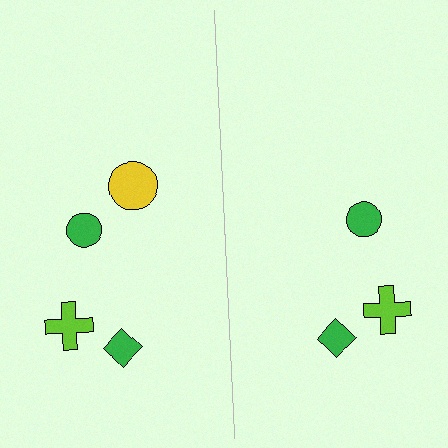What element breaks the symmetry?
A yellow circle is missing from the right side.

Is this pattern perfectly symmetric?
No, the pattern is not perfectly symmetric. A yellow circle is missing from the right side.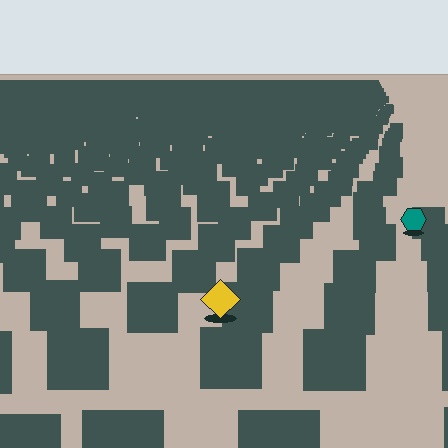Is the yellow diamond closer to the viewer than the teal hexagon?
Yes. The yellow diamond is closer — you can tell from the texture gradient: the ground texture is coarser near it.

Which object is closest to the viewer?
The yellow diamond is closest. The texture marks near it are larger and more spread out.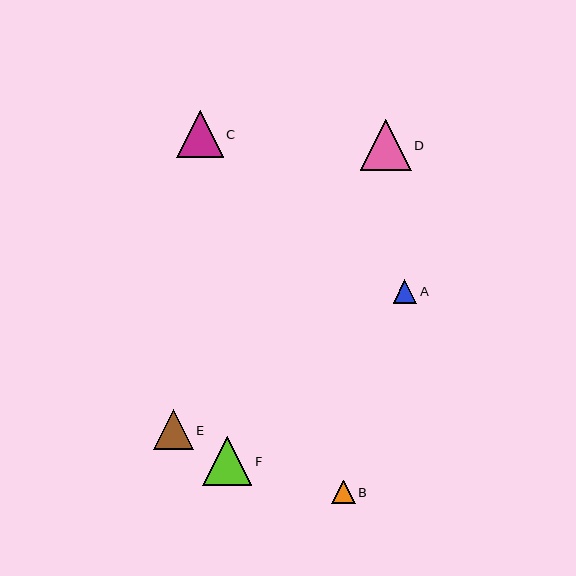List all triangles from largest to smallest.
From largest to smallest: D, F, C, E, B, A.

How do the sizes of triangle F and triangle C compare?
Triangle F and triangle C are approximately the same size.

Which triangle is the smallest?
Triangle A is the smallest with a size of approximately 23 pixels.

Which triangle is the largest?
Triangle D is the largest with a size of approximately 51 pixels.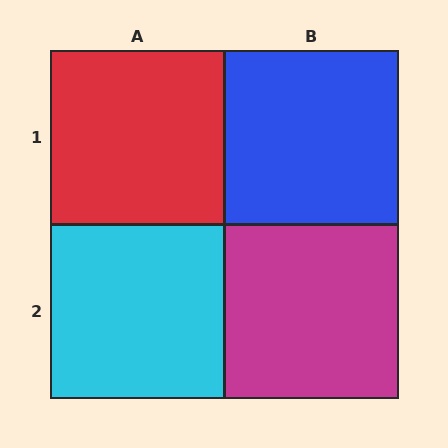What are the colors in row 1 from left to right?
Red, blue.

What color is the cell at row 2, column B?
Magenta.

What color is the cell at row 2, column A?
Cyan.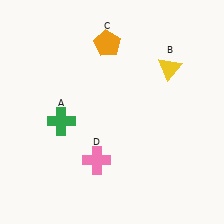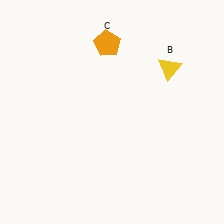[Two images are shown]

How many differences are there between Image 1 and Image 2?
There are 2 differences between the two images.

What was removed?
The green cross (A), the pink cross (D) were removed in Image 2.